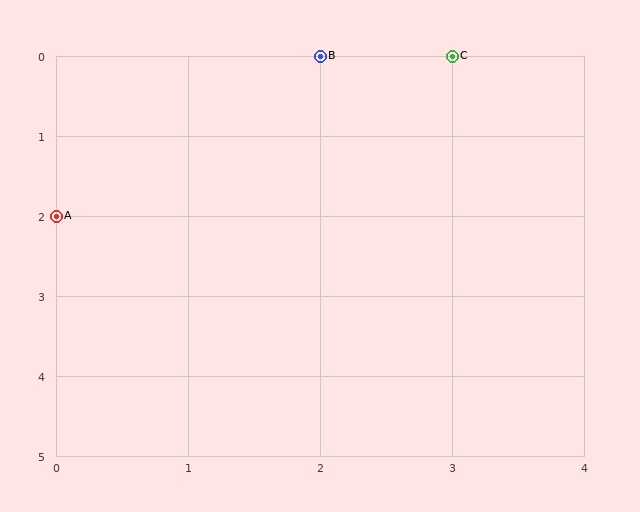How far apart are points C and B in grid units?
Points C and B are 1 column apart.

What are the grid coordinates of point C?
Point C is at grid coordinates (3, 0).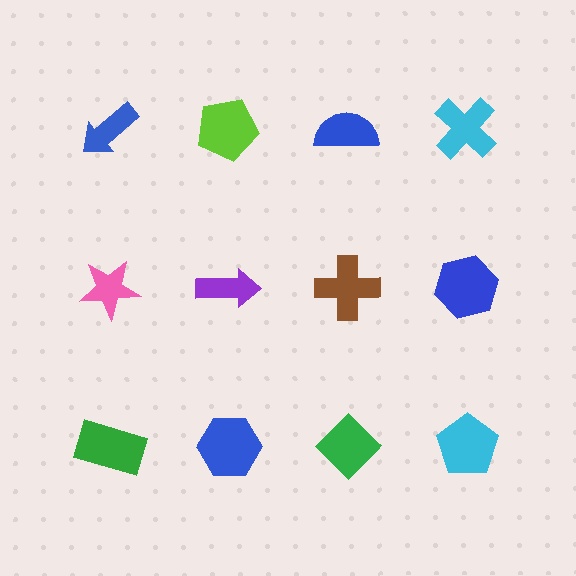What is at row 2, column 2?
A purple arrow.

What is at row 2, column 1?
A pink star.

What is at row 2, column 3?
A brown cross.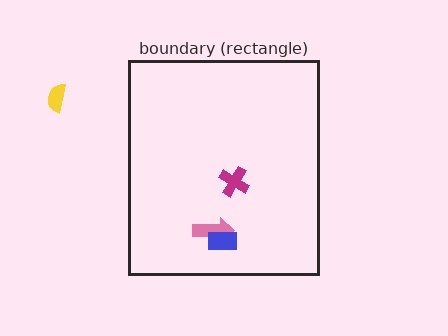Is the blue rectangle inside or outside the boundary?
Inside.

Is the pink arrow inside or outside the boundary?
Inside.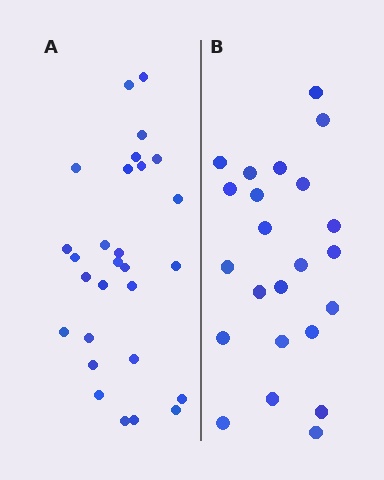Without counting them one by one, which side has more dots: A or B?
Region A (the left region) has more dots.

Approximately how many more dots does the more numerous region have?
Region A has about 5 more dots than region B.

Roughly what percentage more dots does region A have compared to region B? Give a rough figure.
About 20% more.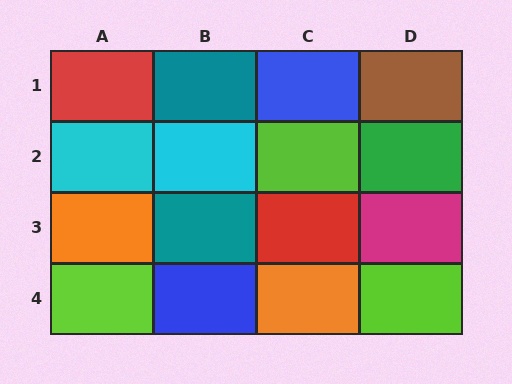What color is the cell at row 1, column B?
Teal.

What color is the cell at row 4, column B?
Blue.